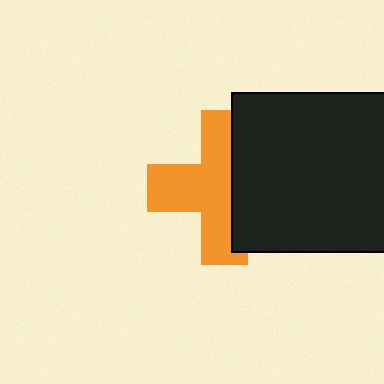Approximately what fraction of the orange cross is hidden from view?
Roughly 40% of the orange cross is hidden behind the black rectangle.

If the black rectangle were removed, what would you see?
You would see the complete orange cross.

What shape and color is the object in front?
The object in front is a black rectangle.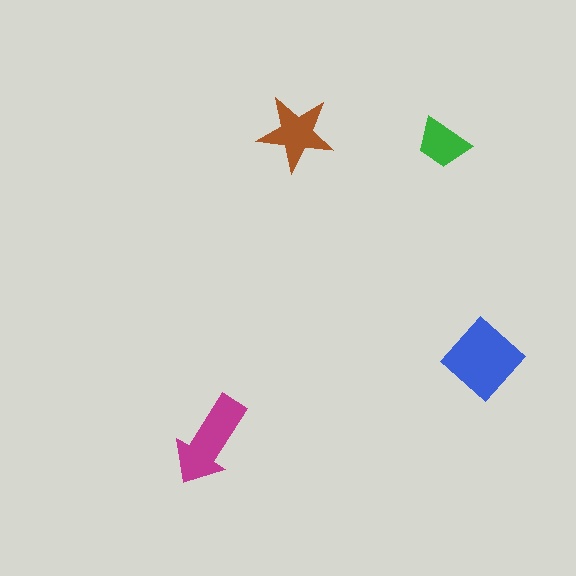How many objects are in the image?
There are 4 objects in the image.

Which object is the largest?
The blue diamond.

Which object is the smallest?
The green trapezoid.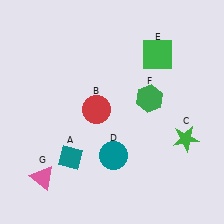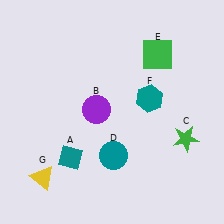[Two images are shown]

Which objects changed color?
B changed from red to purple. F changed from green to teal. G changed from pink to yellow.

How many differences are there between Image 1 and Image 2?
There are 3 differences between the two images.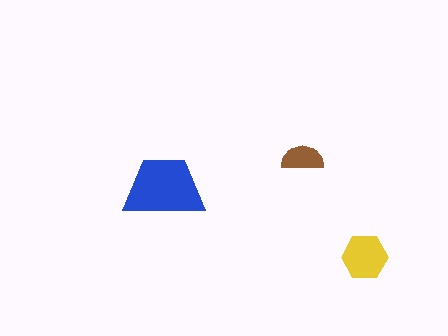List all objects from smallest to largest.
The brown semicircle, the yellow hexagon, the blue trapezoid.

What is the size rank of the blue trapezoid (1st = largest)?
1st.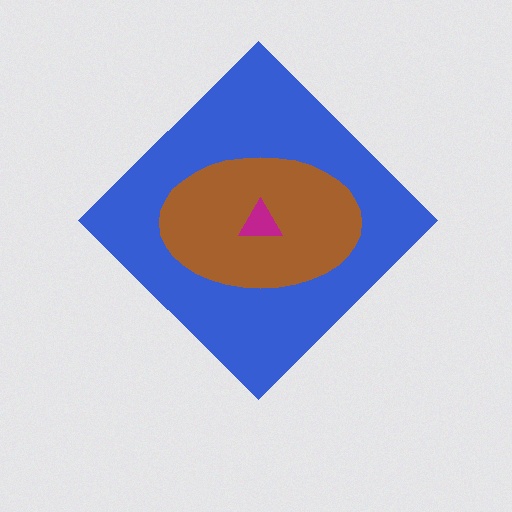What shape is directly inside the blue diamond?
The brown ellipse.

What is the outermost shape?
The blue diamond.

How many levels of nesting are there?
3.